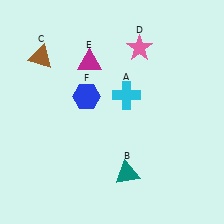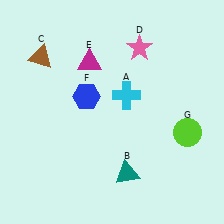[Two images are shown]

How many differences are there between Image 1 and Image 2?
There is 1 difference between the two images.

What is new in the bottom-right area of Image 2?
A lime circle (G) was added in the bottom-right area of Image 2.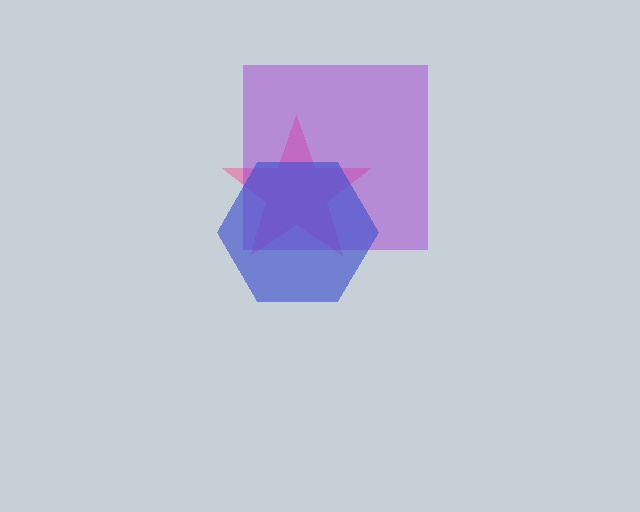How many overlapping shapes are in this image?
There are 3 overlapping shapes in the image.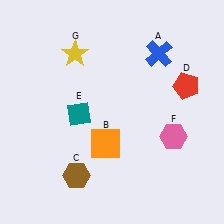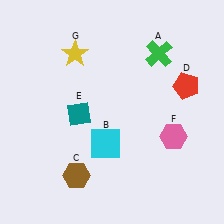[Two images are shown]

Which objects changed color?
A changed from blue to green. B changed from orange to cyan.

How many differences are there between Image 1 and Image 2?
There are 2 differences between the two images.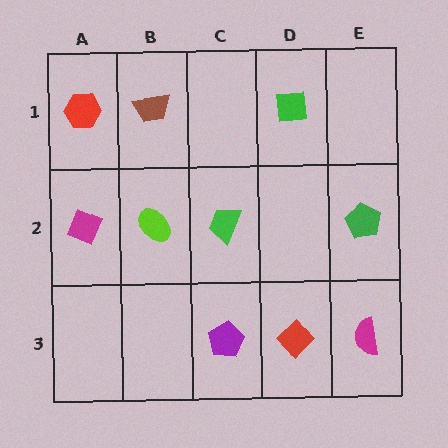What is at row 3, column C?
A purple pentagon.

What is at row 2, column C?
A green trapezoid.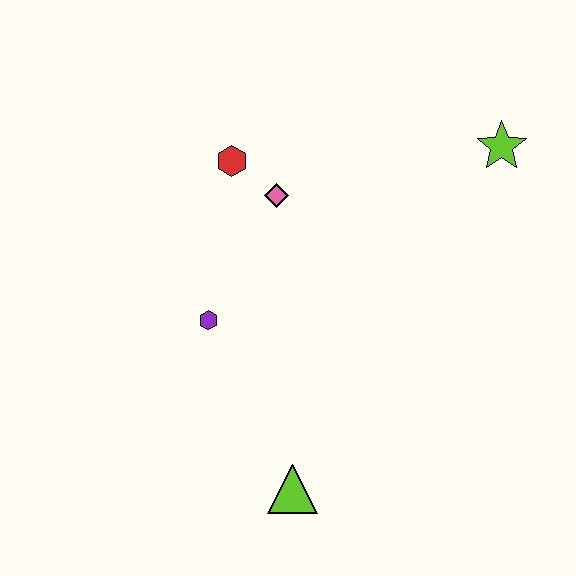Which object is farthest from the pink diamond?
The lime triangle is farthest from the pink diamond.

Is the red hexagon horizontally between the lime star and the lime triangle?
No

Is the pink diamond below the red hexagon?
Yes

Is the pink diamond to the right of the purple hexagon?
Yes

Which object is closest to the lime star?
The pink diamond is closest to the lime star.